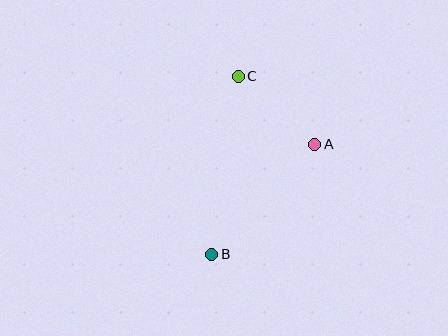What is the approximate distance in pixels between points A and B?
The distance between A and B is approximately 151 pixels.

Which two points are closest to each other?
Points A and C are closest to each other.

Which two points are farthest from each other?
Points B and C are farthest from each other.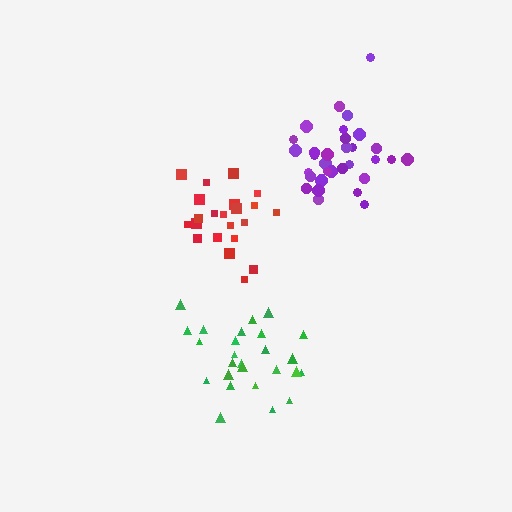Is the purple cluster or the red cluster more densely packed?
Purple.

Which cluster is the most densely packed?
Purple.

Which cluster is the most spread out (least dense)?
Green.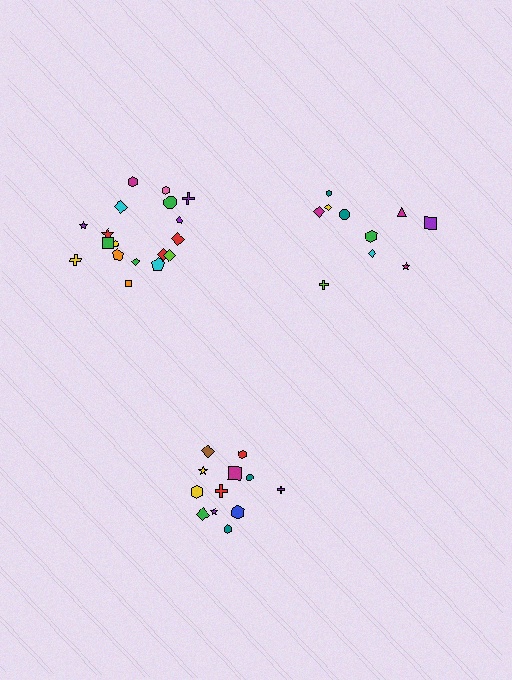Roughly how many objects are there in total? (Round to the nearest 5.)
Roughly 40 objects in total.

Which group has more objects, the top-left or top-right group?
The top-left group.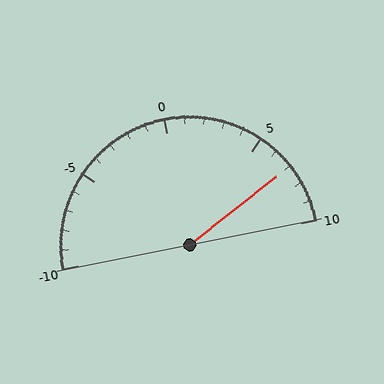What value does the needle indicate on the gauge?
The needle indicates approximately 7.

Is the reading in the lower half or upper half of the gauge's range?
The reading is in the upper half of the range (-10 to 10).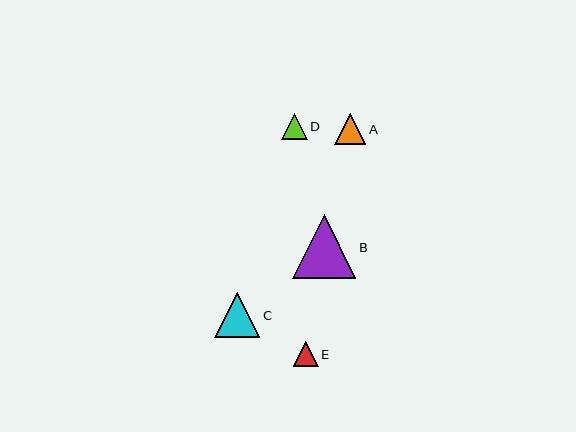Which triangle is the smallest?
Triangle E is the smallest with a size of approximately 25 pixels.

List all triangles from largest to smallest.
From largest to smallest: B, C, A, D, E.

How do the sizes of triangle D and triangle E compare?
Triangle D and triangle E are approximately the same size.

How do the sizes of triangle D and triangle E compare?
Triangle D and triangle E are approximately the same size.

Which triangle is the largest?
Triangle B is the largest with a size of approximately 64 pixels.